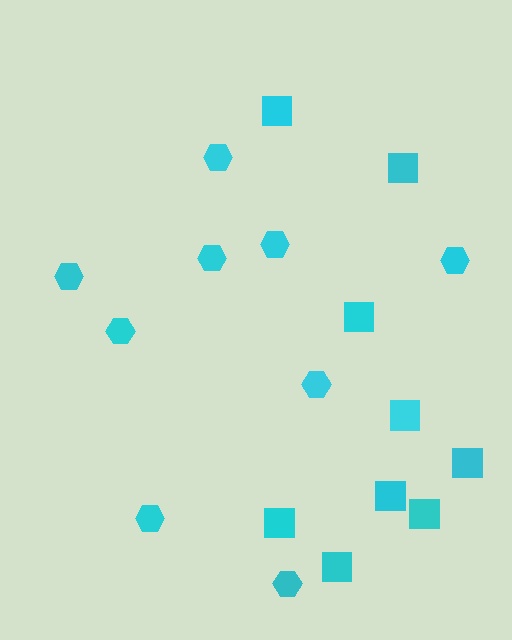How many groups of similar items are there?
There are 2 groups: one group of squares (9) and one group of hexagons (9).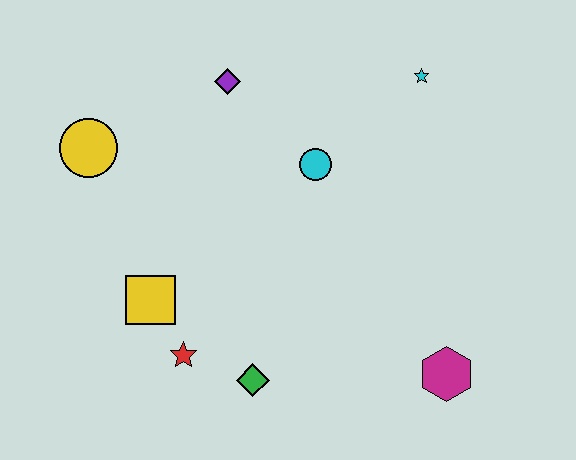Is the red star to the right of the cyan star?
No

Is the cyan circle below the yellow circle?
Yes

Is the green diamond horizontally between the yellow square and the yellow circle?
No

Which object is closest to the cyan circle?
The purple diamond is closest to the cyan circle.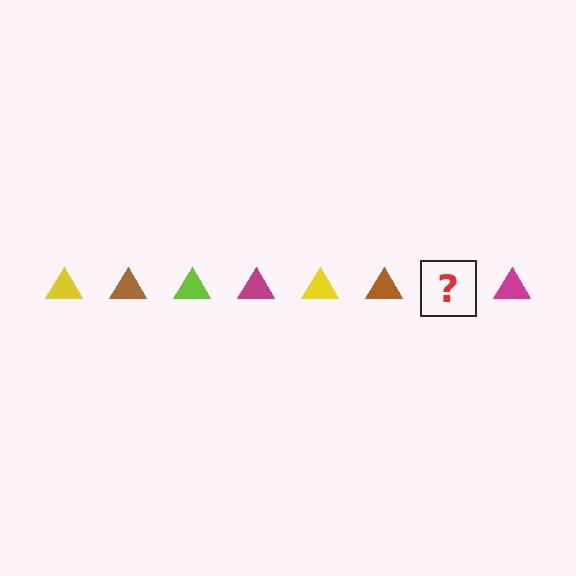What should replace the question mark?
The question mark should be replaced with a lime triangle.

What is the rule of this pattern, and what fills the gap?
The rule is that the pattern cycles through yellow, brown, lime, magenta triangles. The gap should be filled with a lime triangle.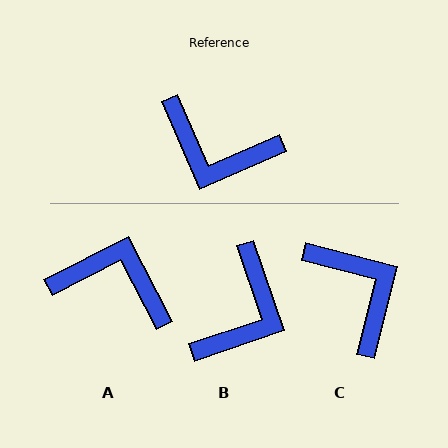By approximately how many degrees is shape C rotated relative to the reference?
Approximately 142 degrees counter-clockwise.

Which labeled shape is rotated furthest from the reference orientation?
A, about 176 degrees away.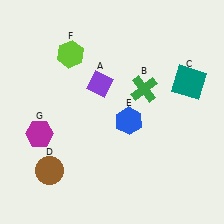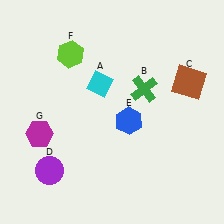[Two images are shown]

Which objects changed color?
A changed from purple to cyan. C changed from teal to brown. D changed from brown to purple.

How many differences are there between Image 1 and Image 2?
There are 3 differences between the two images.